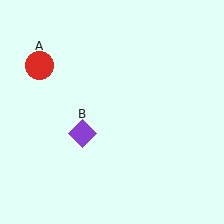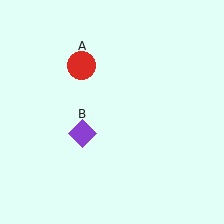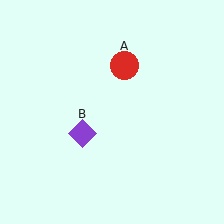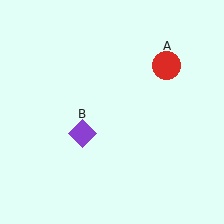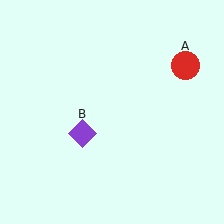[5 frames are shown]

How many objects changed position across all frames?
1 object changed position: red circle (object A).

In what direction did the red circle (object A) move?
The red circle (object A) moved right.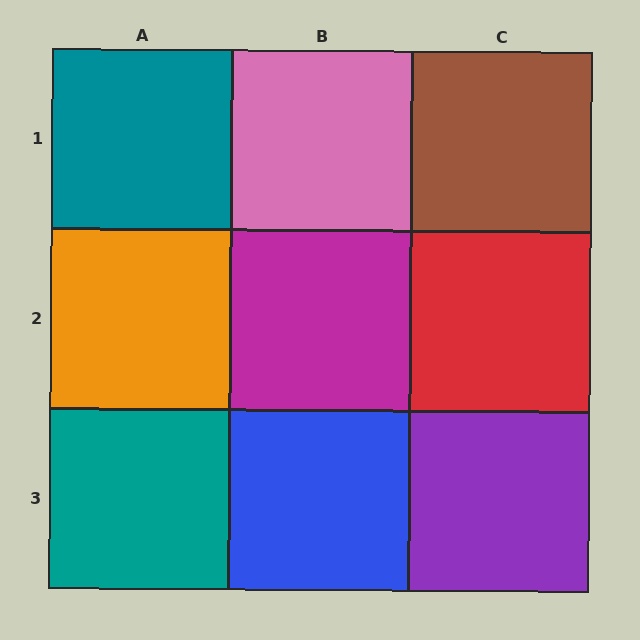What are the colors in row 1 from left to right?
Teal, pink, brown.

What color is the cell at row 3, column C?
Purple.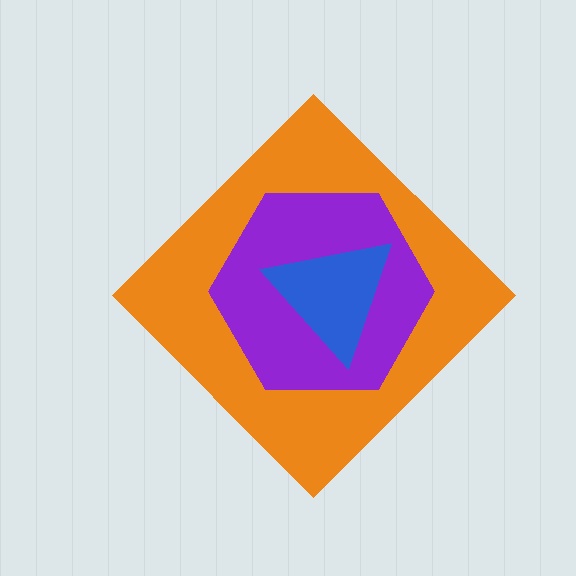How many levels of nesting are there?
3.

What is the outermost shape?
The orange diamond.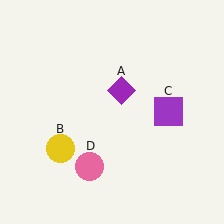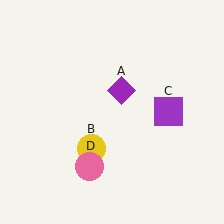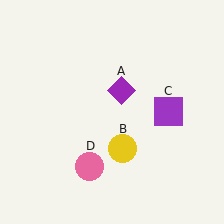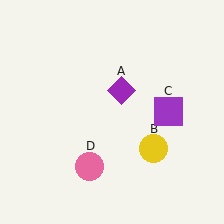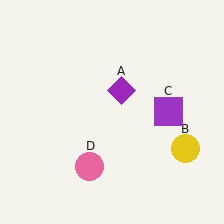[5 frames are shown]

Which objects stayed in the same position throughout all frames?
Purple diamond (object A) and purple square (object C) and pink circle (object D) remained stationary.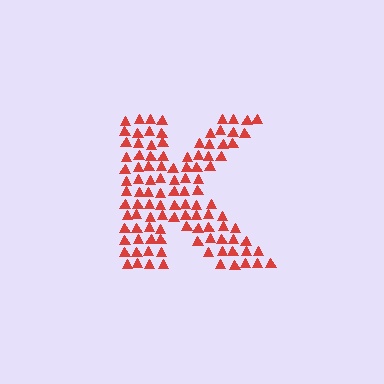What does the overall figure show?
The overall figure shows the letter K.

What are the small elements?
The small elements are triangles.